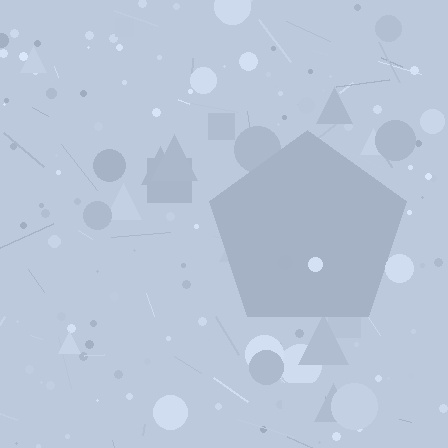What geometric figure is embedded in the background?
A pentagon is embedded in the background.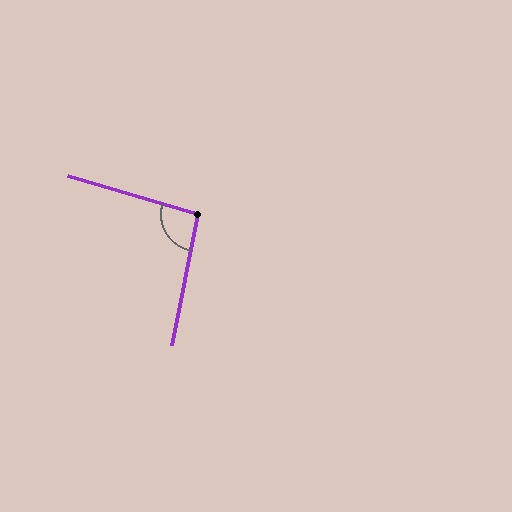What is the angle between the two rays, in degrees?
Approximately 95 degrees.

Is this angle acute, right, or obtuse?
It is obtuse.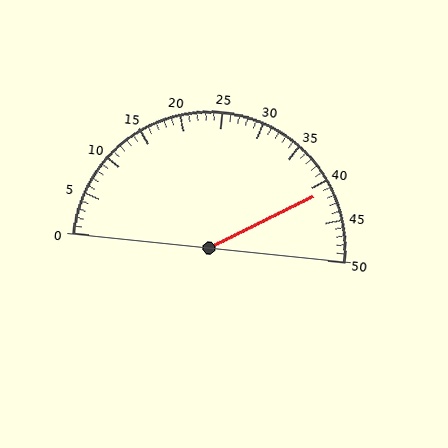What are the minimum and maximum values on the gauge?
The gauge ranges from 0 to 50.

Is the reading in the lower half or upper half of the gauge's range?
The reading is in the upper half of the range (0 to 50).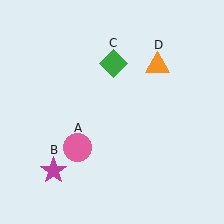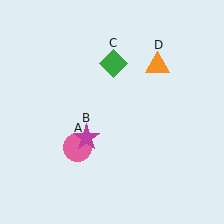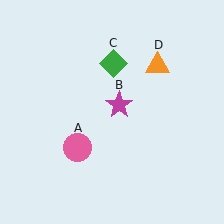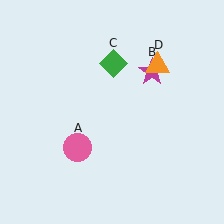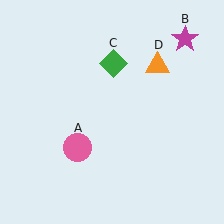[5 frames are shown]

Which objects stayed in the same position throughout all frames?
Pink circle (object A) and green diamond (object C) and orange triangle (object D) remained stationary.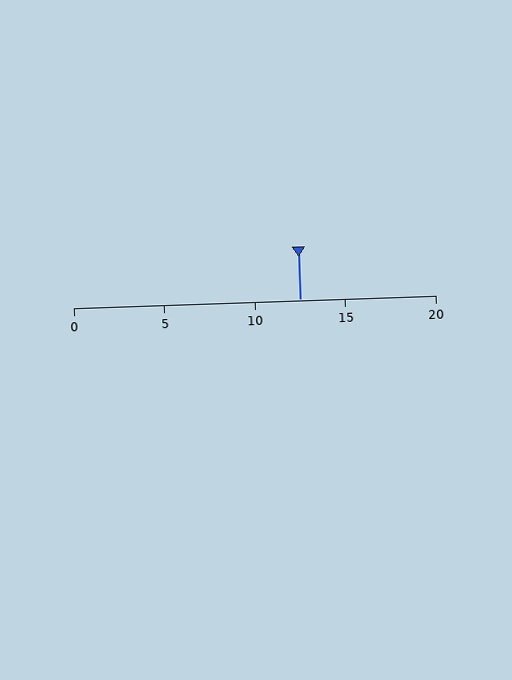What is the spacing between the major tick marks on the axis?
The major ticks are spaced 5 apart.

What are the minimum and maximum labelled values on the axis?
The axis runs from 0 to 20.